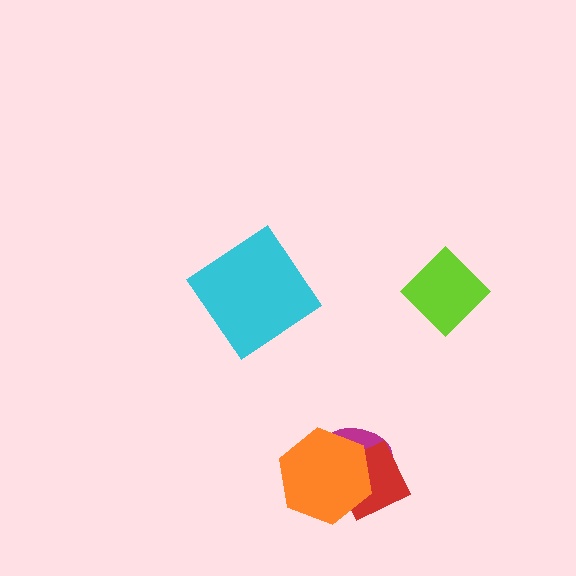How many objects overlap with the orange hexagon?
2 objects overlap with the orange hexagon.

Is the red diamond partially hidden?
Yes, it is partially covered by another shape.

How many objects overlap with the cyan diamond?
0 objects overlap with the cyan diamond.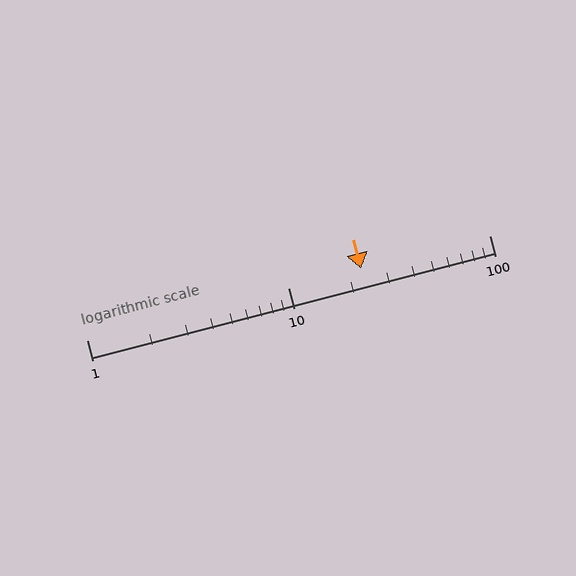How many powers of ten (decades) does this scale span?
The scale spans 2 decades, from 1 to 100.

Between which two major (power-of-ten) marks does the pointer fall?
The pointer is between 10 and 100.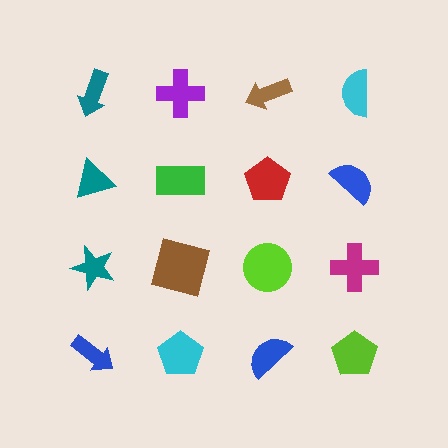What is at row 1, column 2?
A purple cross.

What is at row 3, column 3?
A lime circle.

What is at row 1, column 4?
A cyan semicircle.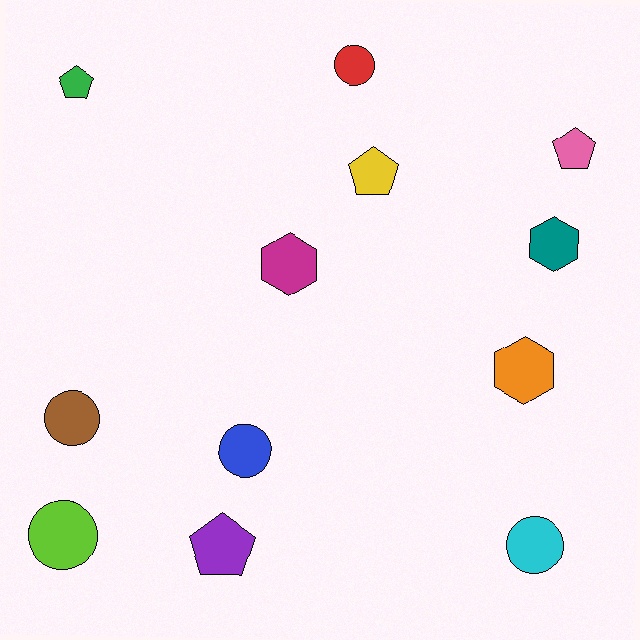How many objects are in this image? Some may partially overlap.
There are 12 objects.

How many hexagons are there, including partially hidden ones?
There are 3 hexagons.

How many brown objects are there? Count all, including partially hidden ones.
There is 1 brown object.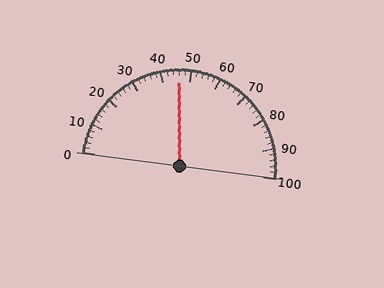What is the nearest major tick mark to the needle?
The nearest major tick mark is 50.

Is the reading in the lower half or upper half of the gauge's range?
The reading is in the lower half of the range (0 to 100).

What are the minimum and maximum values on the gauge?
The gauge ranges from 0 to 100.